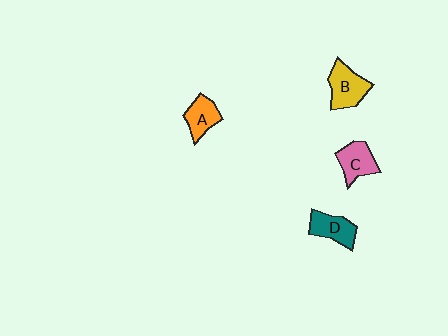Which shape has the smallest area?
Shape A (orange).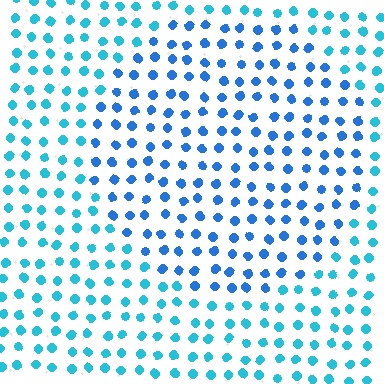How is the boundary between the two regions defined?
The boundary is defined purely by a slight shift in hue (about 26 degrees). Spacing, size, and orientation are identical on both sides.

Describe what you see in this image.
The image is filled with small cyan elements in a uniform arrangement. A circle-shaped region is visible where the elements are tinted to a slightly different hue, forming a subtle color boundary.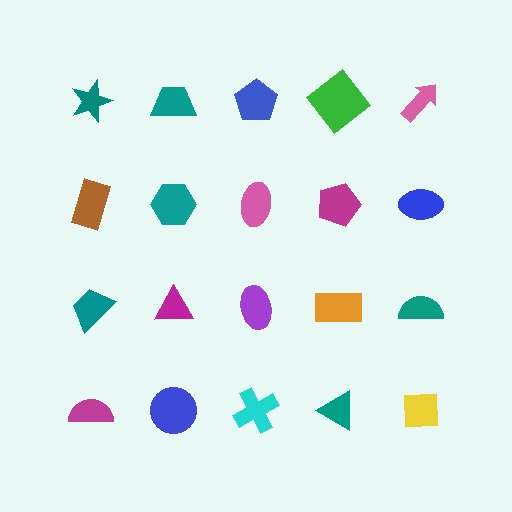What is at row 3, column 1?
A teal trapezoid.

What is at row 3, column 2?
A magenta triangle.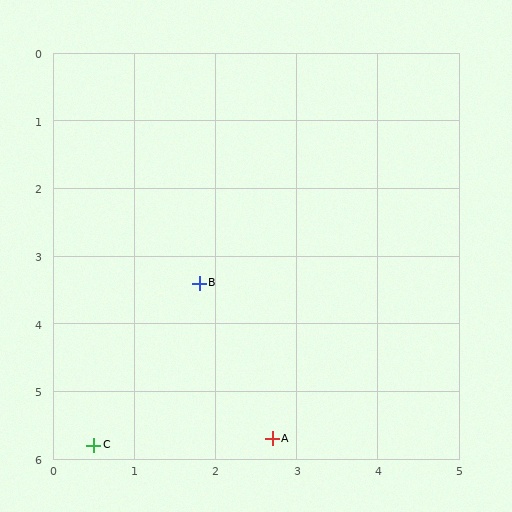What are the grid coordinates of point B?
Point B is at approximately (1.8, 3.4).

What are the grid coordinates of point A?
Point A is at approximately (2.7, 5.7).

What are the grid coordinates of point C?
Point C is at approximately (0.5, 5.8).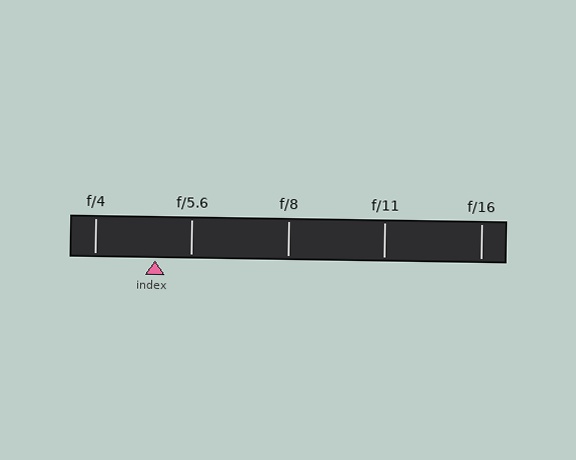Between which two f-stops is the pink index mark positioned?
The index mark is between f/4 and f/5.6.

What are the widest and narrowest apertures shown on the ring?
The widest aperture shown is f/4 and the narrowest is f/16.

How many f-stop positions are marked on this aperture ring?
There are 5 f-stop positions marked.